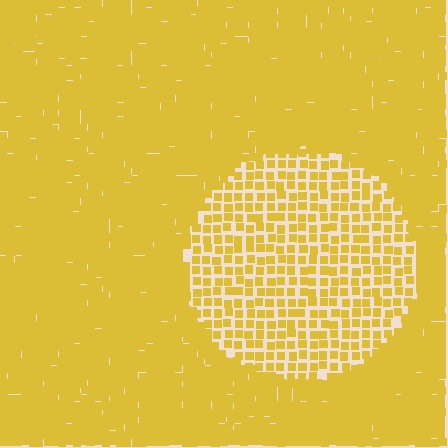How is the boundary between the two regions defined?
The boundary is defined by a change in element density (approximately 2.1x ratio). All elements are the same color, size, and shape.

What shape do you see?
I see a circle.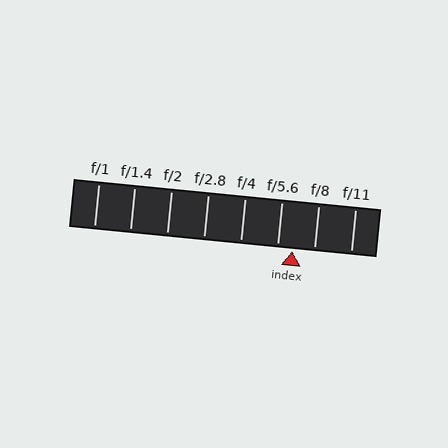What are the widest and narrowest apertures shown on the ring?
The widest aperture shown is f/1 and the narrowest is f/11.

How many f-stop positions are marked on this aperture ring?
There are 8 f-stop positions marked.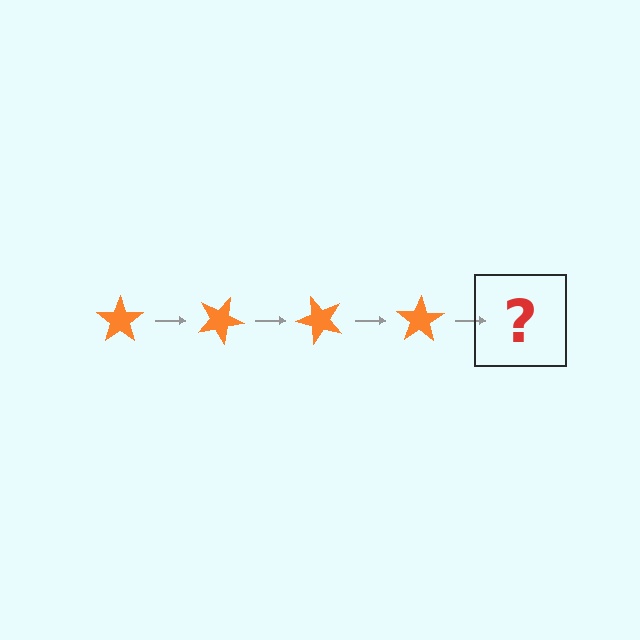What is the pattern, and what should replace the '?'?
The pattern is that the star rotates 25 degrees each step. The '?' should be an orange star rotated 100 degrees.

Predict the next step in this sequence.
The next step is an orange star rotated 100 degrees.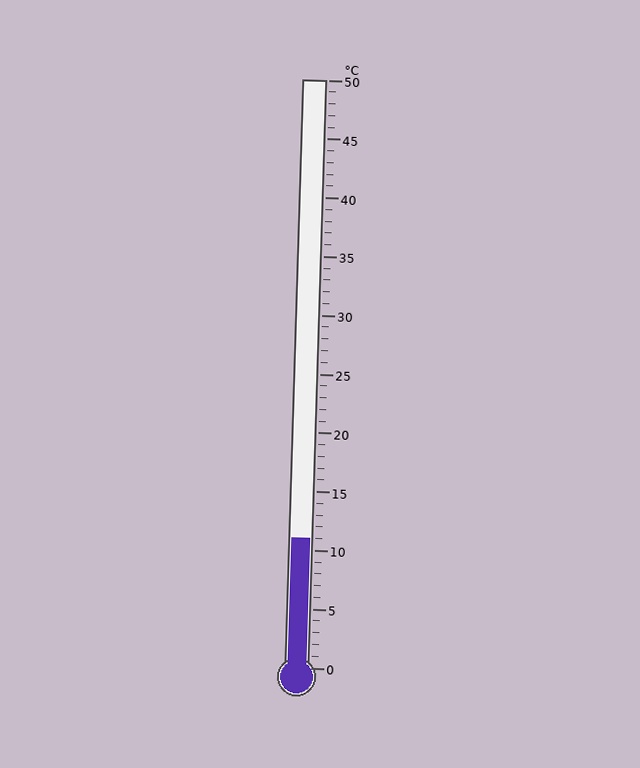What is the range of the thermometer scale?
The thermometer scale ranges from 0°C to 50°C.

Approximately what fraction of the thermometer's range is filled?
The thermometer is filled to approximately 20% of its range.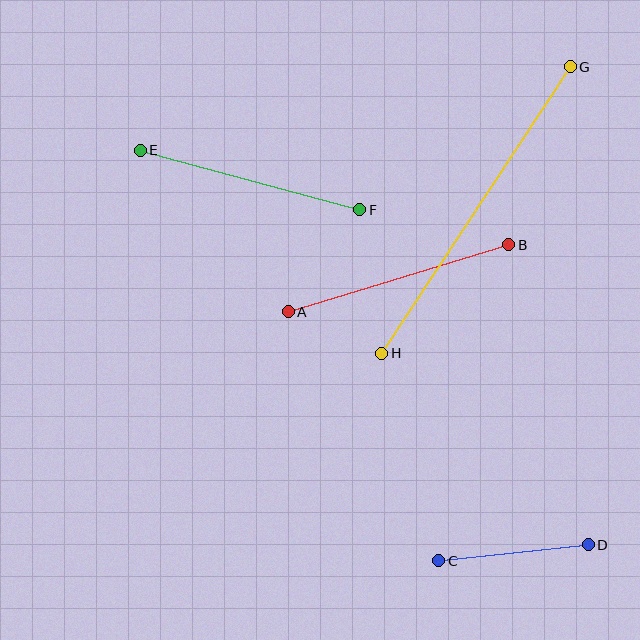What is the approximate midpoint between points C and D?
The midpoint is at approximately (513, 553) pixels.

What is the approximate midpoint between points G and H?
The midpoint is at approximately (476, 210) pixels.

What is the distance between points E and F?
The distance is approximately 227 pixels.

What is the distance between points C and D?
The distance is approximately 150 pixels.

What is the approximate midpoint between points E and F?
The midpoint is at approximately (250, 180) pixels.